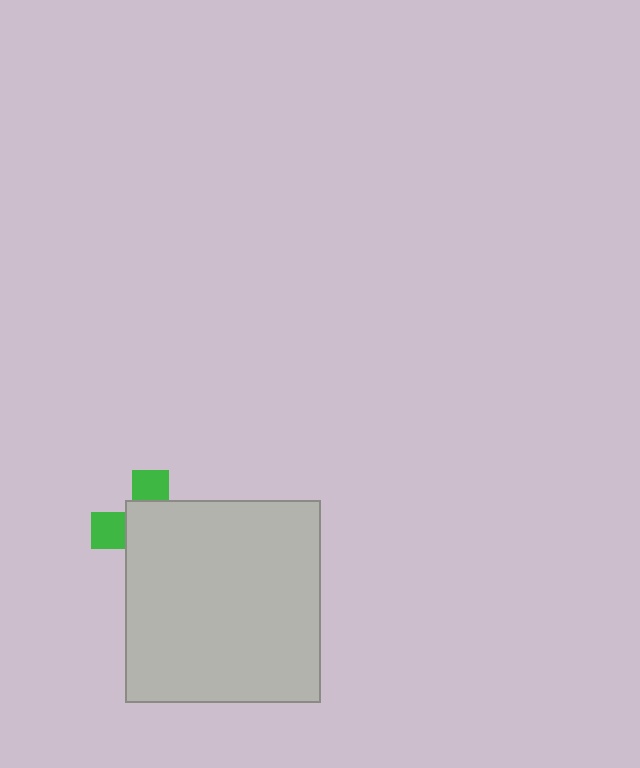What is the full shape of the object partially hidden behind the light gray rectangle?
The partially hidden object is a green cross.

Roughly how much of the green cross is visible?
A small part of it is visible (roughly 32%).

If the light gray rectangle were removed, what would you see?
You would see the complete green cross.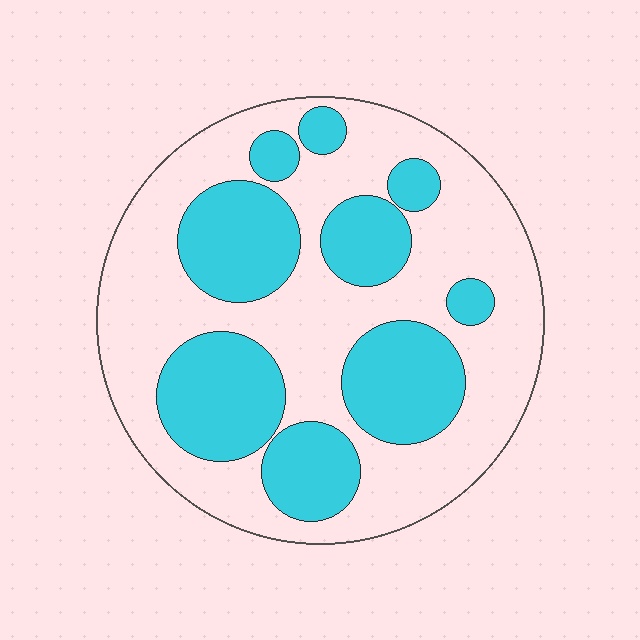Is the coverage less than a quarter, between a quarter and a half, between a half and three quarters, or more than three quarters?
Between a quarter and a half.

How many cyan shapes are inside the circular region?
9.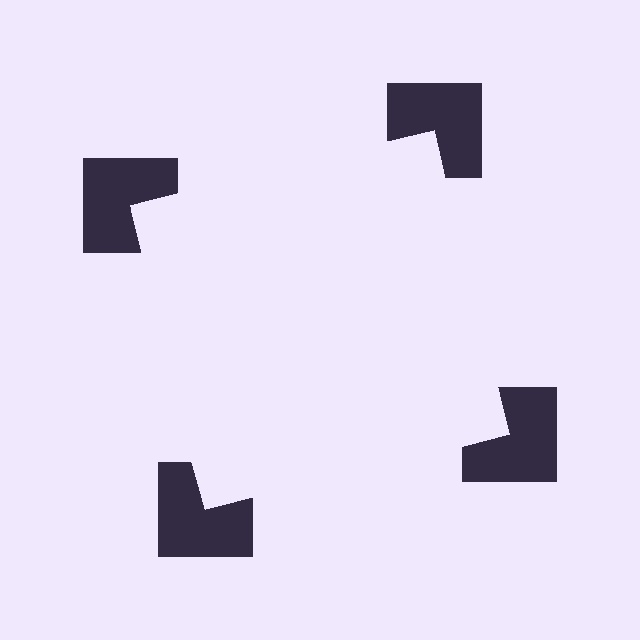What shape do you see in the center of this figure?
An illusory square — its edges are inferred from the aligned wedge cuts in the notched squares, not physically drawn.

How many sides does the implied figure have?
4 sides.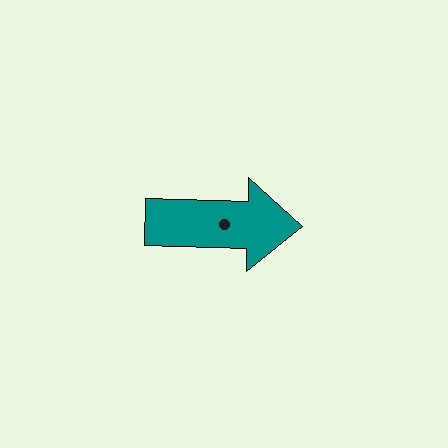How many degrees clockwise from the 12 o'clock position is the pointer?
Approximately 91 degrees.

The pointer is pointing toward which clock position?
Roughly 3 o'clock.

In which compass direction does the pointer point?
East.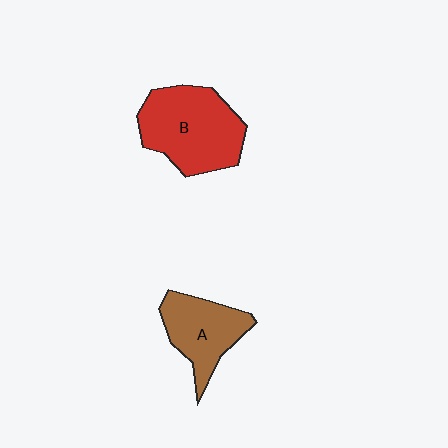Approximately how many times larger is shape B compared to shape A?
Approximately 1.5 times.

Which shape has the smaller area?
Shape A (brown).